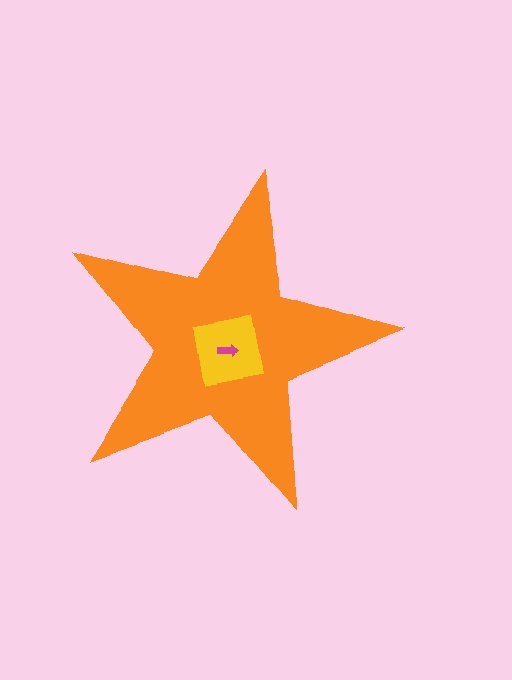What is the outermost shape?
The orange star.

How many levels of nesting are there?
3.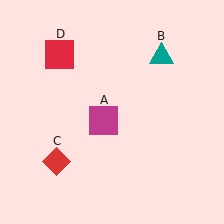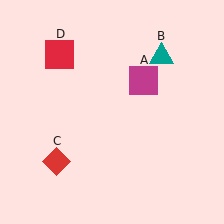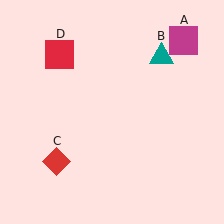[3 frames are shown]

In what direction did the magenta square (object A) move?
The magenta square (object A) moved up and to the right.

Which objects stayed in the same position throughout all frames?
Teal triangle (object B) and red diamond (object C) and red square (object D) remained stationary.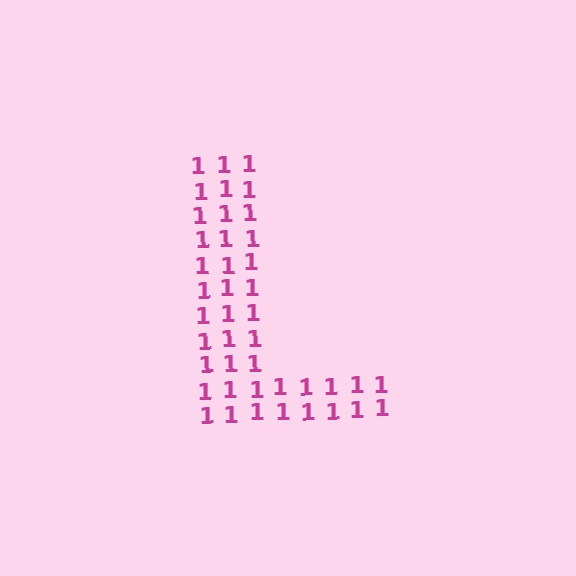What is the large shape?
The large shape is the letter L.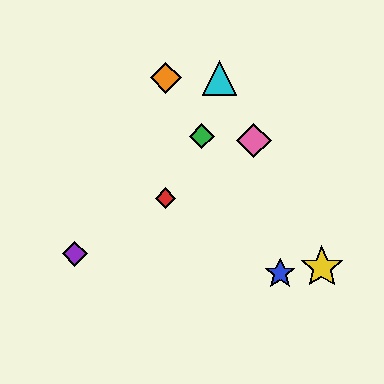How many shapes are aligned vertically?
2 shapes (the red diamond, the orange diamond) are aligned vertically.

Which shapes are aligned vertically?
The red diamond, the orange diamond are aligned vertically.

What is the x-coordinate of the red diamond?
The red diamond is at x≈166.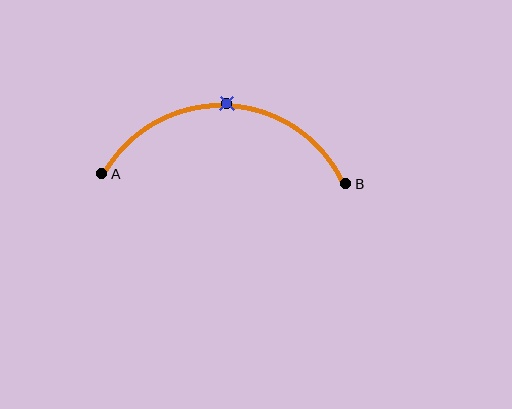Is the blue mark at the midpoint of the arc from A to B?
Yes. The blue mark lies on the arc at equal arc-length from both A and B — it is the arc midpoint.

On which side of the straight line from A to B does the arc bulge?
The arc bulges above the straight line connecting A and B.